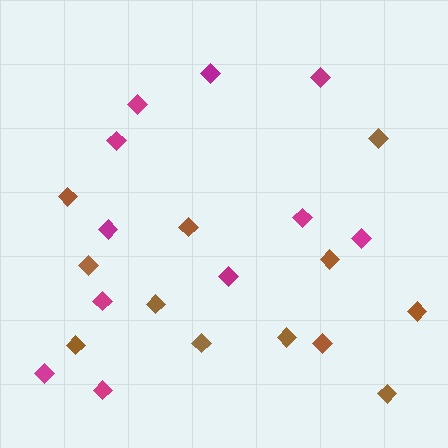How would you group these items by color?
There are 2 groups: one group of brown diamonds (12) and one group of magenta diamonds (11).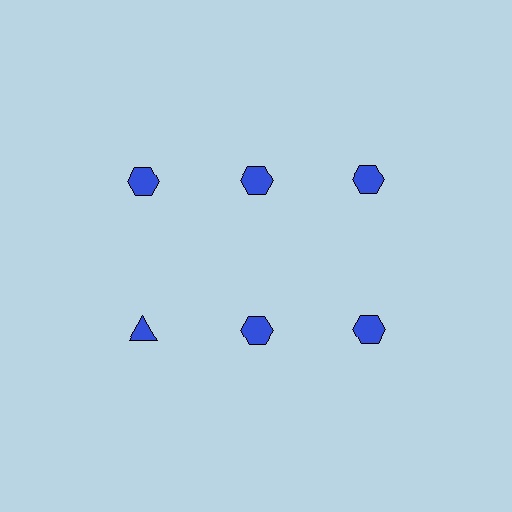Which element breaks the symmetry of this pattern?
The blue triangle in the second row, leftmost column breaks the symmetry. All other shapes are blue hexagons.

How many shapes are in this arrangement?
There are 6 shapes arranged in a grid pattern.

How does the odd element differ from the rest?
It has a different shape: triangle instead of hexagon.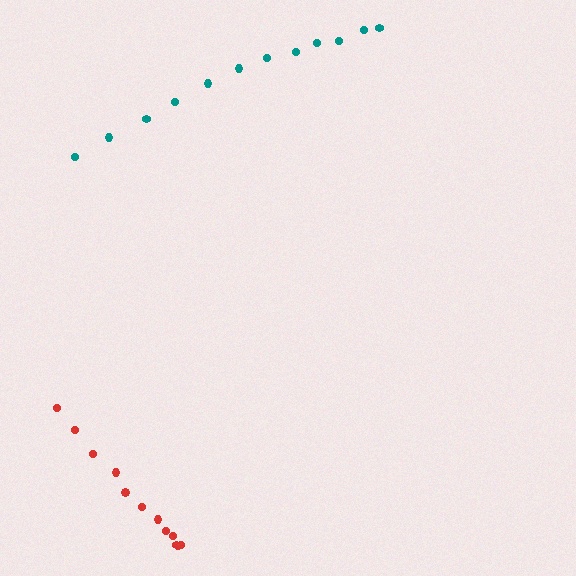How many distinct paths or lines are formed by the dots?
There are 2 distinct paths.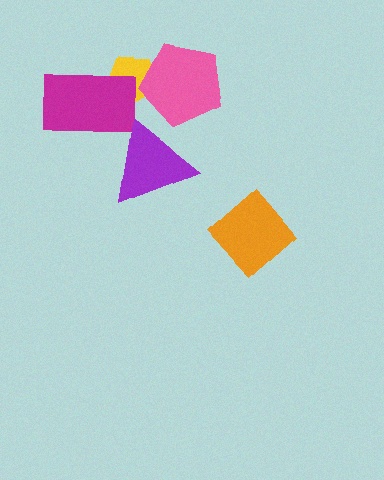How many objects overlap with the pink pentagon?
1 object overlaps with the pink pentagon.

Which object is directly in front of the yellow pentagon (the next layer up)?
The magenta rectangle is directly in front of the yellow pentagon.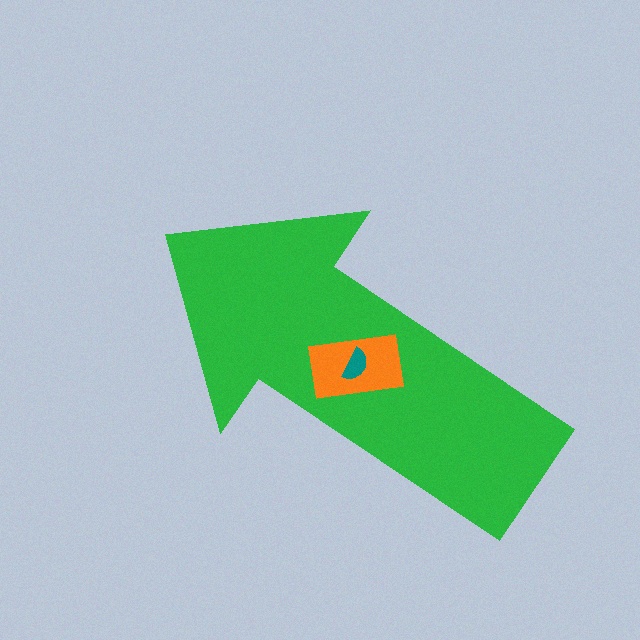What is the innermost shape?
The teal semicircle.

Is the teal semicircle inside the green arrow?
Yes.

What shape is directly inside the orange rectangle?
The teal semicircle.